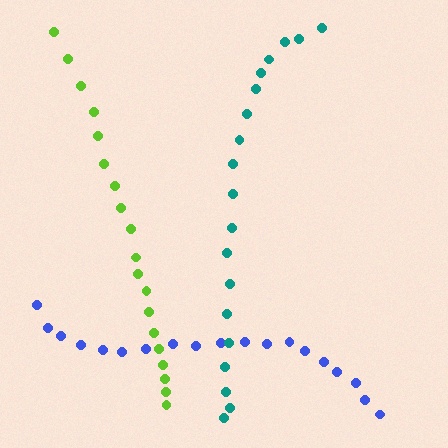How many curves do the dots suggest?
There are 3 distinct paths.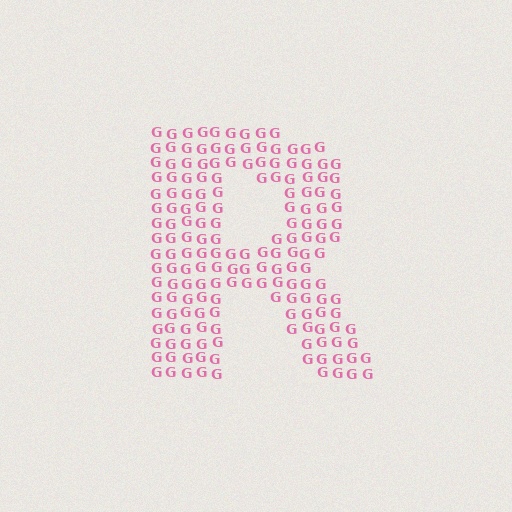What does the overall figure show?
The overall figure shows the letter R.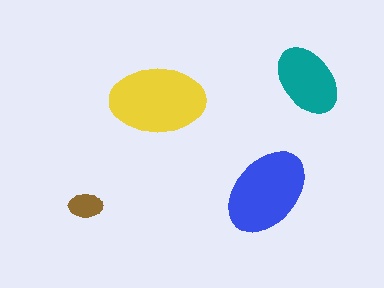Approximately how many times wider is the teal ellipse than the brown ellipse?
About 2 times wider.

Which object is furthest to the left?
The brown ellipse is leftmost.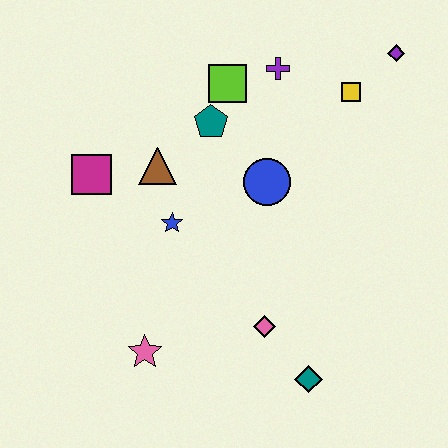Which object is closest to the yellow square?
The purple diamond is closest to the yellow square.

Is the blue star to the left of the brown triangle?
No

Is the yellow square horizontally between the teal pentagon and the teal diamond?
No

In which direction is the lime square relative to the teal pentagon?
The lime square is above the teal pentagon.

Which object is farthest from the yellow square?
The pink star is farthest from the yellow square.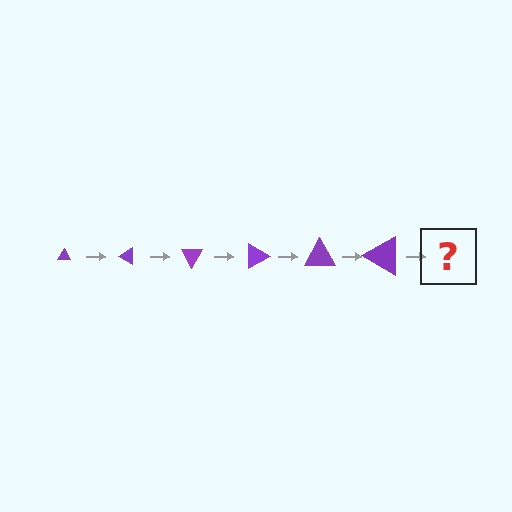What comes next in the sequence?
The next element should be a triangle, larger than the previous one and rotated 180 degrees from the start.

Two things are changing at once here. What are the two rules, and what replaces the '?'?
The two rules are that the triangle grows larger each step and it rotates 30 degrees each step. The '?' should be a triangle, larger than the previous one and rotated 180 degrees from the start.